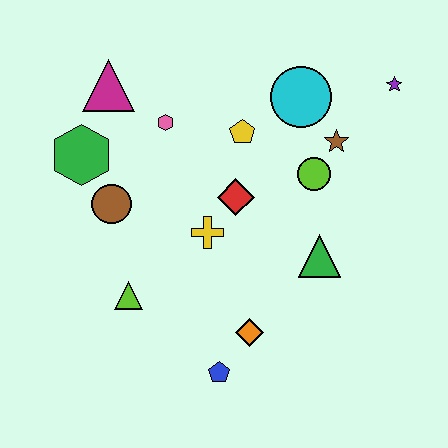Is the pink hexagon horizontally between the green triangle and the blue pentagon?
No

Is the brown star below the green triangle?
No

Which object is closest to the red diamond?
The yellow cross is closest to the red diamond.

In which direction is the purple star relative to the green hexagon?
The purple star is to the right of the green hexagon.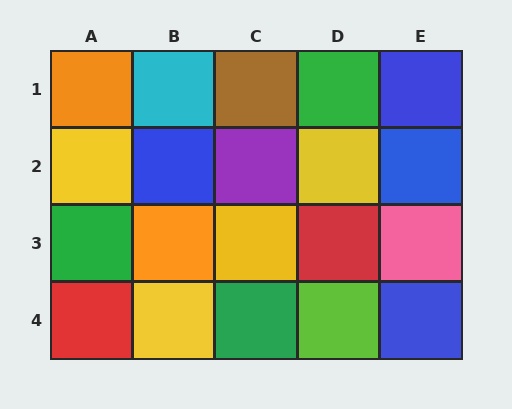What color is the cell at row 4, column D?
Lime.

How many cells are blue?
4 cells are blue.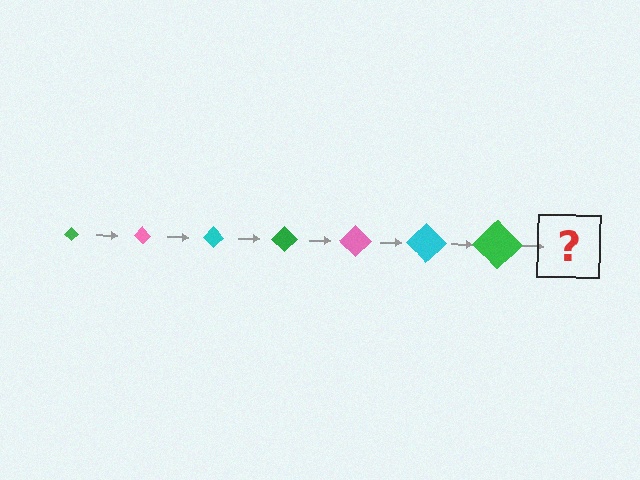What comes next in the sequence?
The next element should be a pink diamond, larger than the previous one.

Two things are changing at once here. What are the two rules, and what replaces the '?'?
The two rules are that the diamond grows larger each step and the color cycles through green, pink, and cyan. The '?' should be a pink diamond, larger than the previous one.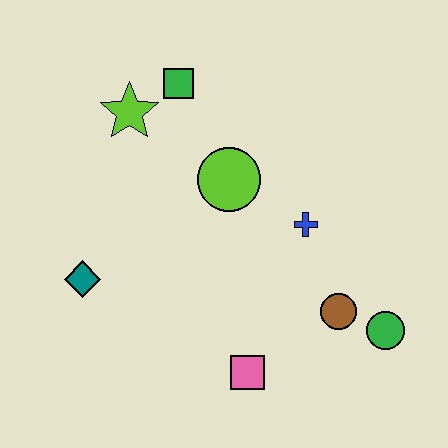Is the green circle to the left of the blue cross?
No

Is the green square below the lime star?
No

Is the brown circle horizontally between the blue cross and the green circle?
Yes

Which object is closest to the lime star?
The green square is closest to the lime star.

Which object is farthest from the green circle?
The lime star is farthest from the green circle.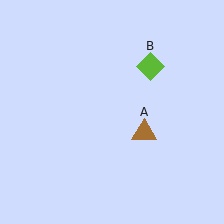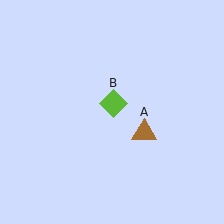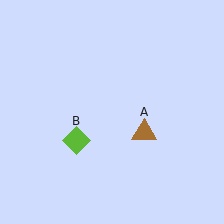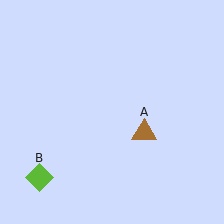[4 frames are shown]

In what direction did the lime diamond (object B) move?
The lime diamond (object B) moved down and to the left.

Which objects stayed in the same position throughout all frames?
Brown triangle (object A) remained stationary.